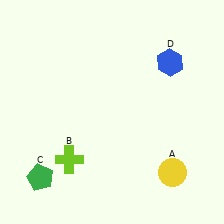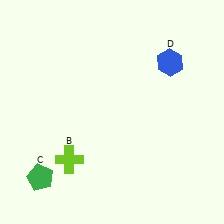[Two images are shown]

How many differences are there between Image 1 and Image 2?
There is 1 difference between the two images.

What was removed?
The yellow circle (A) was removed in Image 2.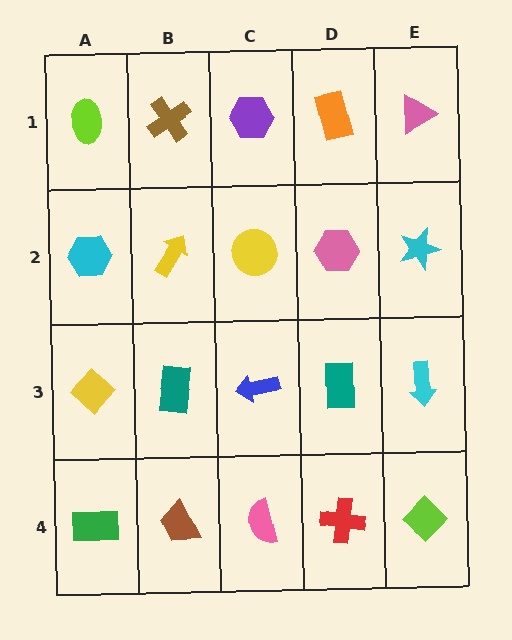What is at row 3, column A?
A yellow diamond.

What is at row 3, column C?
A blue arrow.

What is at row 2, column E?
A cyan star.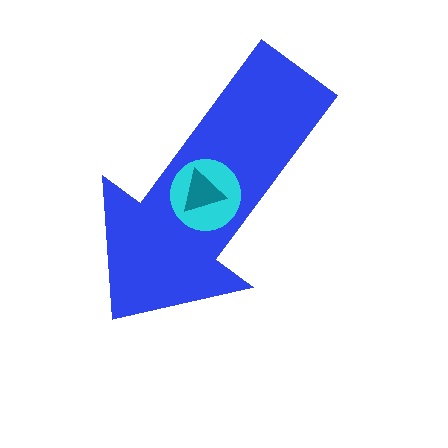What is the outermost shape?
The blue arrow.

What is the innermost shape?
The teal triangle.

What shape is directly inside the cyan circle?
The teal triangle.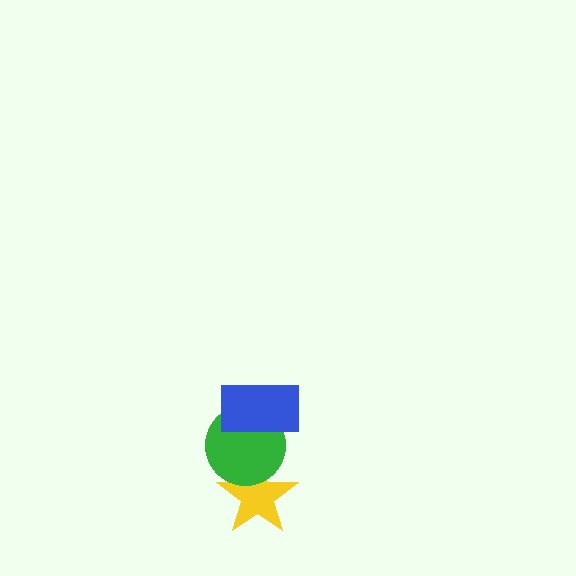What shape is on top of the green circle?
The blue rectangle is on top of the green circle.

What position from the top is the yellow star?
The yellow star is 3rd from the top.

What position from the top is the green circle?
The green circle is 2nd from the top.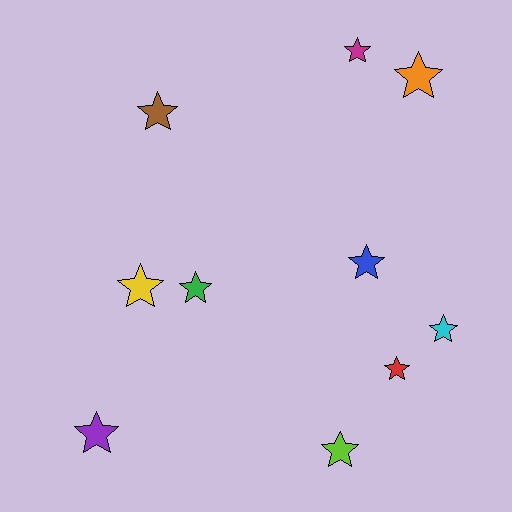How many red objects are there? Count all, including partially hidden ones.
There is 1 red object.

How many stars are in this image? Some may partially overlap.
There are 10 stars.